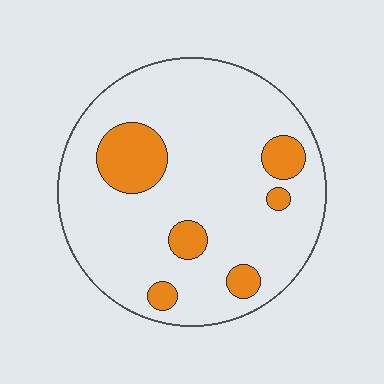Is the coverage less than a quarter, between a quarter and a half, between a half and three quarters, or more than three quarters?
Less than a quarter.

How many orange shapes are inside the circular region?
6.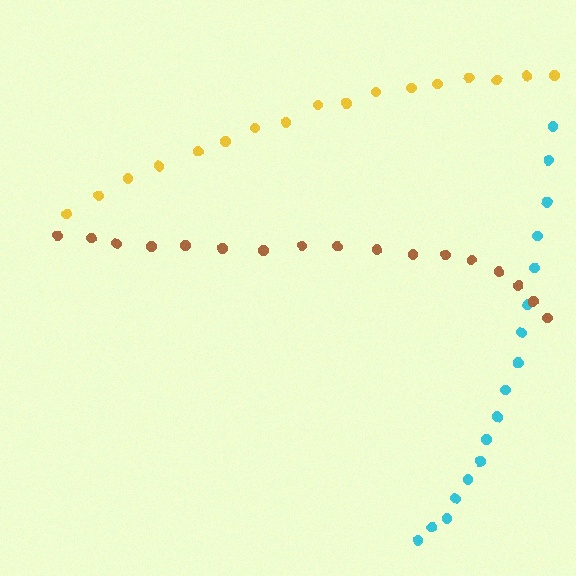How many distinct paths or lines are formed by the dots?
There are 3 distinct paths.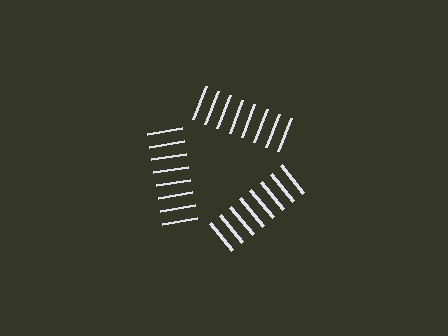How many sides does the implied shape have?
3 sides — the line-ends trace a triangle.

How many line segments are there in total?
24 — 8 along each of the 3 edges.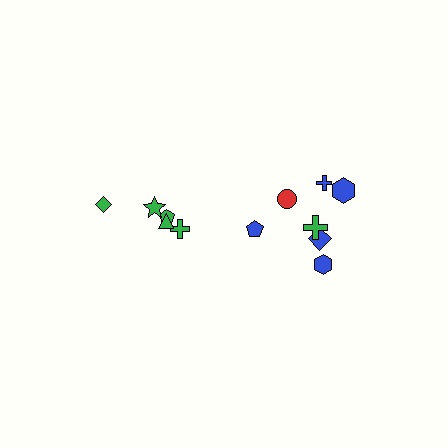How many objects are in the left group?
There are 5 objects.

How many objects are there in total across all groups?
There are 12 objects.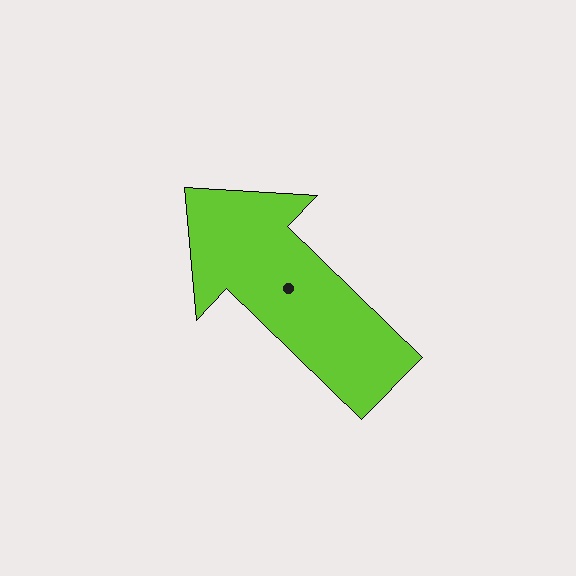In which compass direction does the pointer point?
Northwest.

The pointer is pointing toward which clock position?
Roughly 10 o'clock.